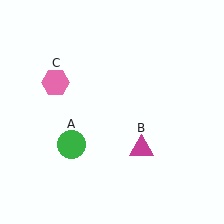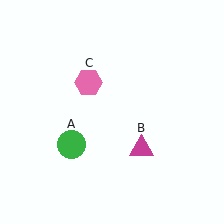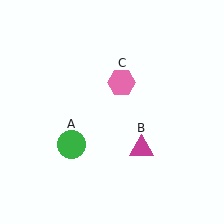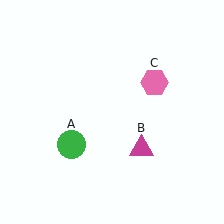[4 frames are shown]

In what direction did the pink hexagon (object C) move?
The pink hexagon (object C) moved right.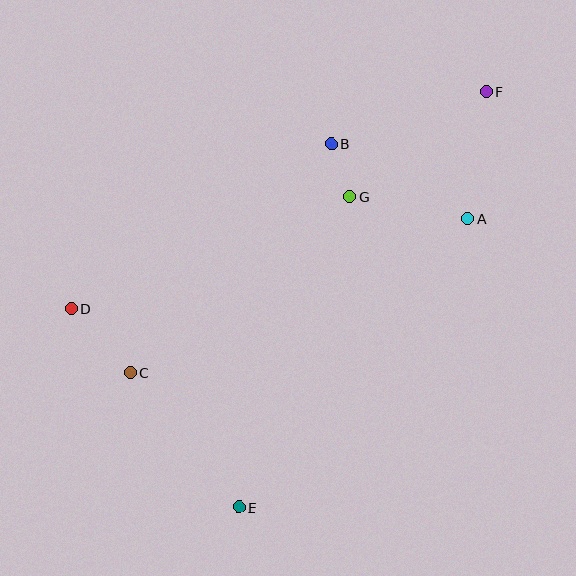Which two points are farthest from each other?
Points E and F are farthest from each other.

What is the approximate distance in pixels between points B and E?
The distance between B and E is approximately 375 pixels.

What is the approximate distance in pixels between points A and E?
The distance between A and E is approximately 368 pixels.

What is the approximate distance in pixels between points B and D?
The distance between B and D is approximately 308 pixels.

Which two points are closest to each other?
Points B and G are closest to each other.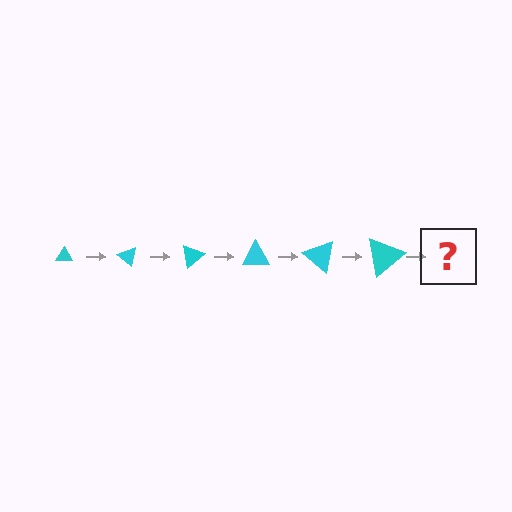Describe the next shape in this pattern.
It should be a triangle, larger than the previous one and rotated 240 degrees from the start.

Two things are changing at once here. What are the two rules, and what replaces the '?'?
The two rules are that the triangle grows larger each step and it rotates 40 degrees each step. The '?' should be a triangle, larger than the previous one and rotated 240 degrees from the start.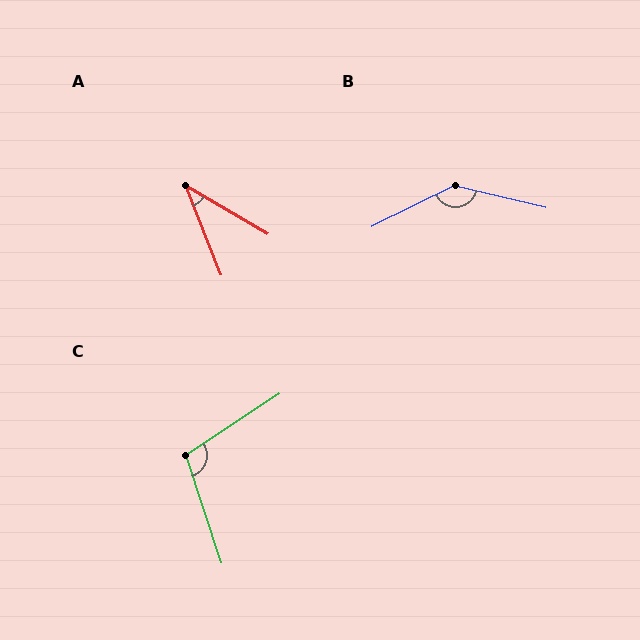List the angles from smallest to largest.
A (38°), C (105°), B (140°).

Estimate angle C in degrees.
Approximately 105 degrees.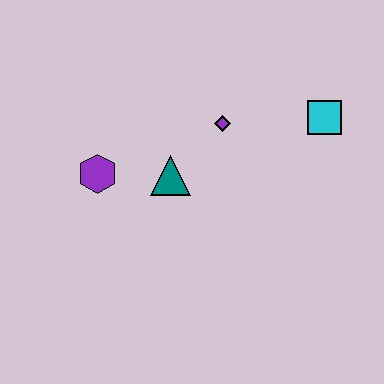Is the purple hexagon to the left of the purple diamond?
Yes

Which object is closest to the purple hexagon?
The teal triangle is closest to the purple hexagon.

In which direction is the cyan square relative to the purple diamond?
The cyan square is to the right of the purple diamond.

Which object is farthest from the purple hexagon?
The cyan square is farthest from the purple hexagon.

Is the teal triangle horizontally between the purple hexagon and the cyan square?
Yes